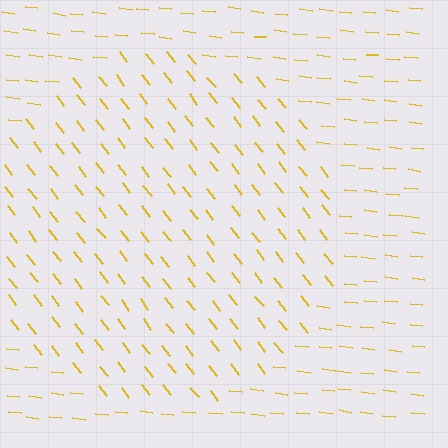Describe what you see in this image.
The image is filled with small yellow line segments. A circle region in the image has lines oriented differently from the surrounding lines, creating a visible texture boundary.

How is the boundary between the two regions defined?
The boundary is defined purely by a change in line orientation (approximately 45 degrees difference). All lines are the same color and thickness.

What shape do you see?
I see a circle.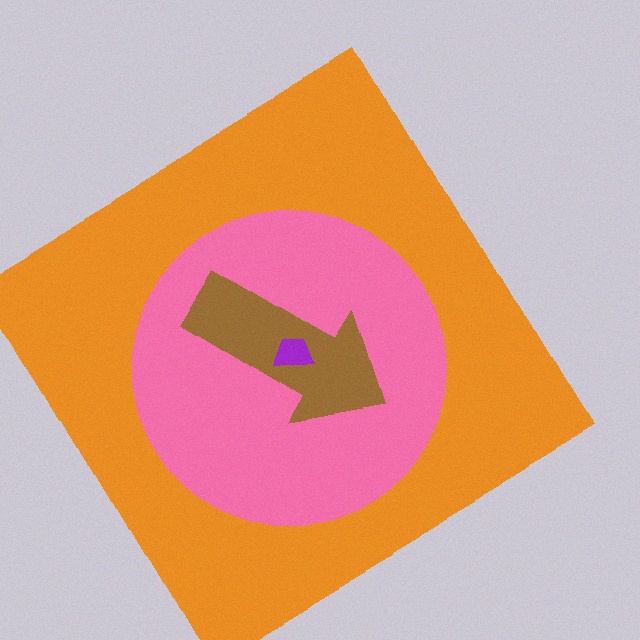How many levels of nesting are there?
4.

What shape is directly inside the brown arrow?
The purple trapezoid.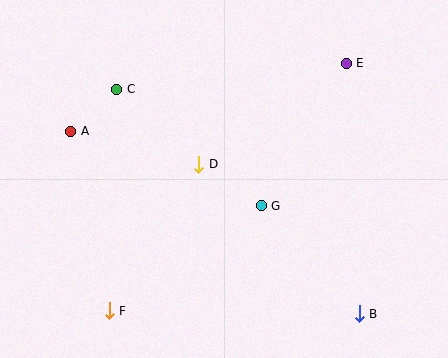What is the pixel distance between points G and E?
The distance between G and E is 166 pixels.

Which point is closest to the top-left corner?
Point C is closest to the top-left corner.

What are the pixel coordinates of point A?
Point A is at (71, 131).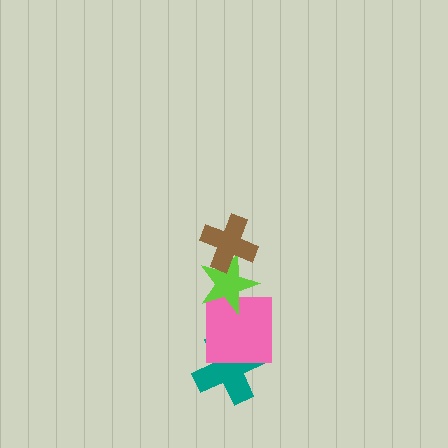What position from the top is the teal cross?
The teal cross is 4th from the top.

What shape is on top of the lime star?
The brown cross is on top of the lime star.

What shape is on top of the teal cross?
The pink square is on top of the teal cross.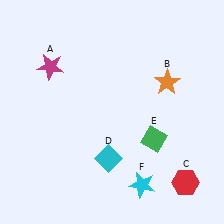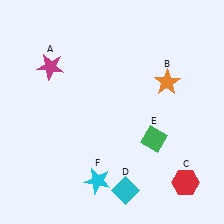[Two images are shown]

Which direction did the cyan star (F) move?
The cyan star (F) moved left.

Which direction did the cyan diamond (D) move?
The cyan diamond (D) moved down.